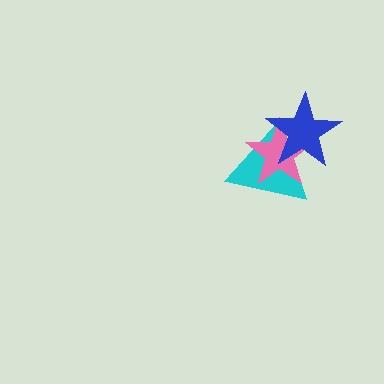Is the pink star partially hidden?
Yes, it is partially covered by another shape.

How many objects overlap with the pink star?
2 objects overlap with the pink star.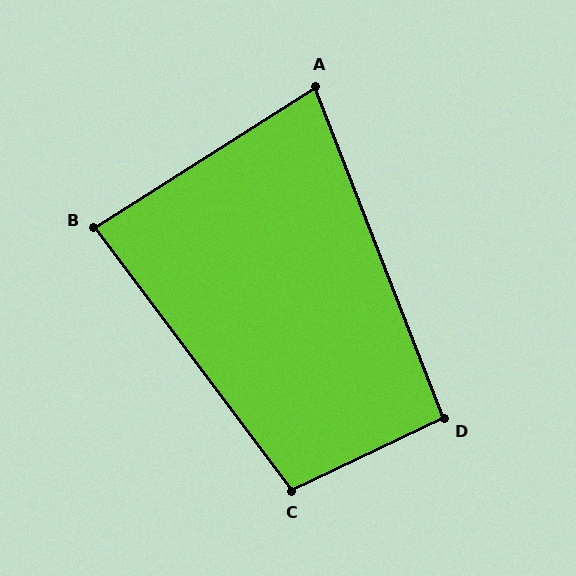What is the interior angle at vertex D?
Approximately 94 degrees (approximately right).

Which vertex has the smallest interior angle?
A, at approximately 79 degrees.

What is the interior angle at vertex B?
Approximately 86 degrees (approximately right).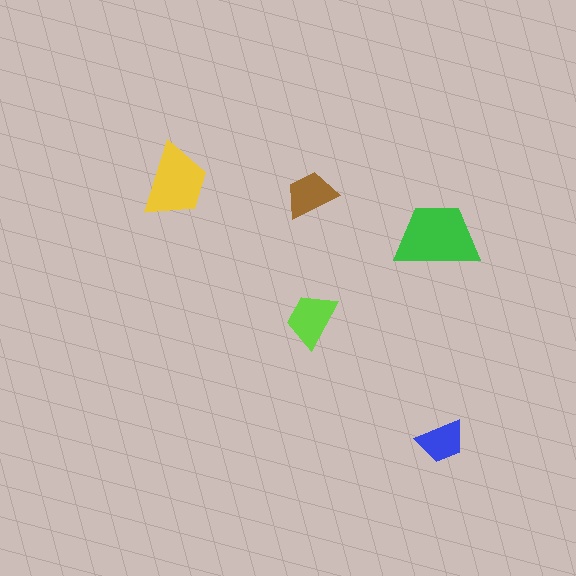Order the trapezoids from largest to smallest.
the green one, the yellow one, the lime one, the brown one, the blue one.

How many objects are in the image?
There are 5 objects in the image.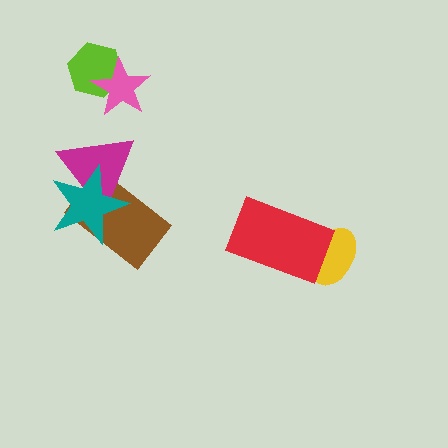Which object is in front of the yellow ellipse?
The red rectangle is in front of the yellow ellipse.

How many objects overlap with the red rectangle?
1 object overlaps with the red rectangle.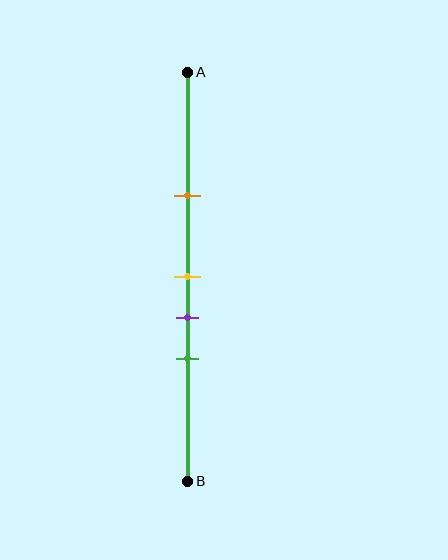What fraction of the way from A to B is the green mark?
The green mark is approximately 70% (0.7) of the way from A to B.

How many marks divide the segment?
There are 4 marks dividing the segment.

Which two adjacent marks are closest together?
The yellow and purple marks are the closest adjacent pair.